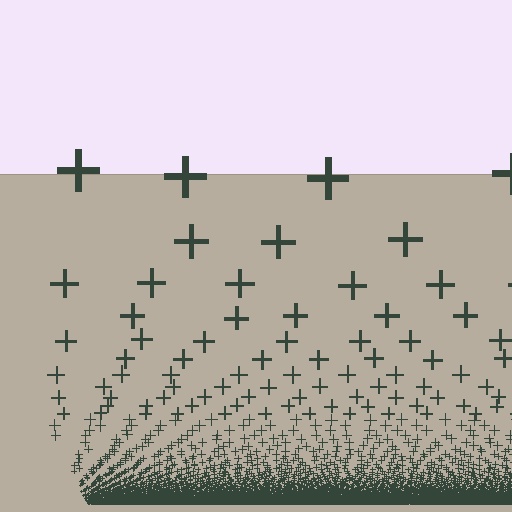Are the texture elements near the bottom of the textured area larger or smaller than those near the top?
Smaller. The gradient is inverted — elements near the bottom are smaller and denser.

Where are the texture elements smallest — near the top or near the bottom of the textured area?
Near the bottom.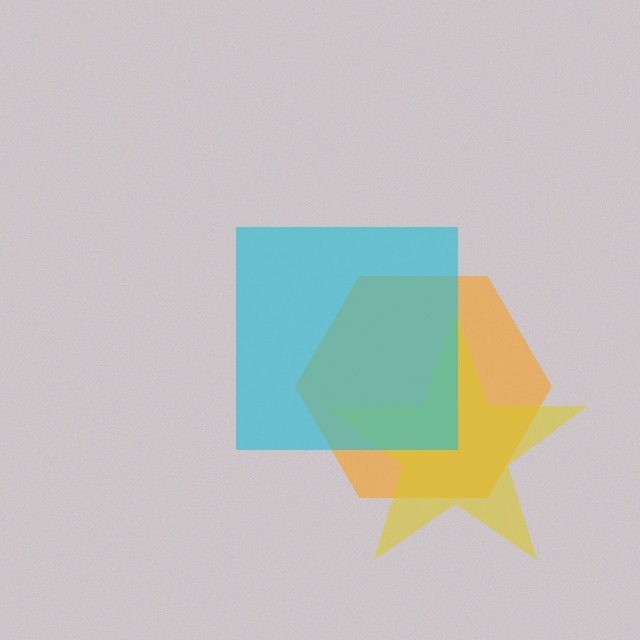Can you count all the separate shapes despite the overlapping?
Yes, there are 3 separate shapes.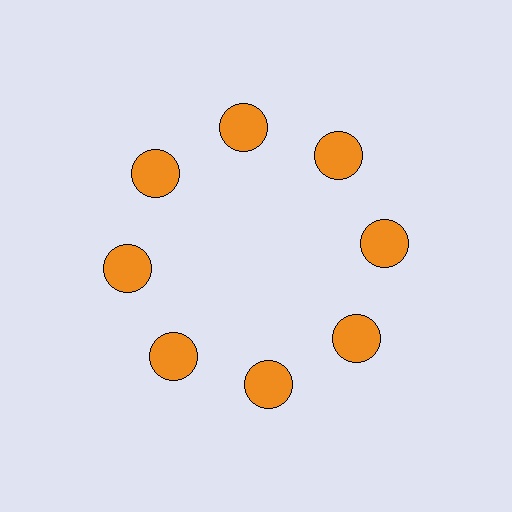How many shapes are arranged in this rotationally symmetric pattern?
There are 8 shapes, arranged in 8 groups of 1.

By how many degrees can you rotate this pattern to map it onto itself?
The pattern maps onto itself every 45 degrees of rotation.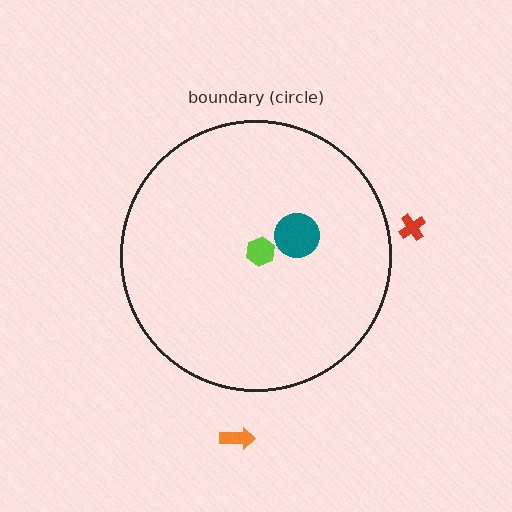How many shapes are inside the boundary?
2 inside, 2 outside.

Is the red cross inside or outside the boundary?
Outside.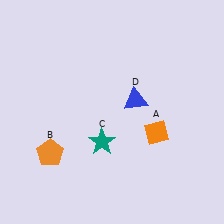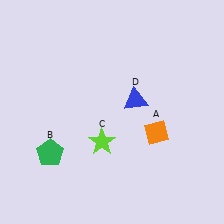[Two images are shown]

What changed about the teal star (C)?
In Image 1, C is teal. In Image 2, it changed to lime.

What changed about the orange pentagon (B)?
In Image 1, B is orange. In Image 2, it changed to green.